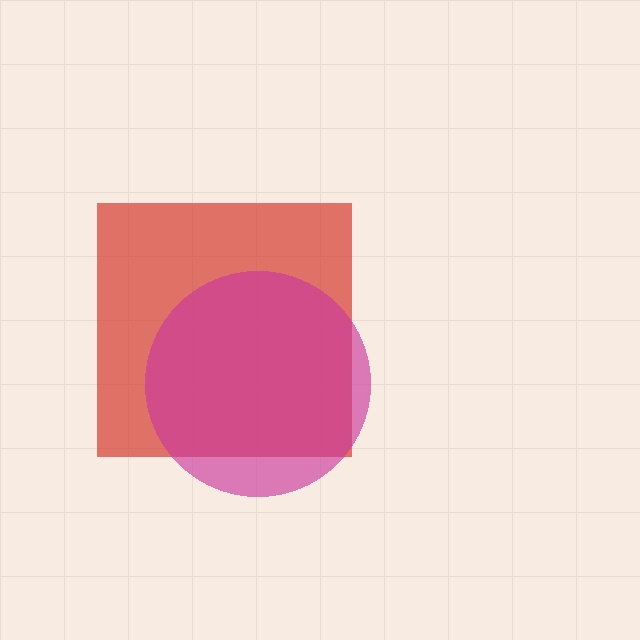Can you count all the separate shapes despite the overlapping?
Yes, there are 2 separate shapes.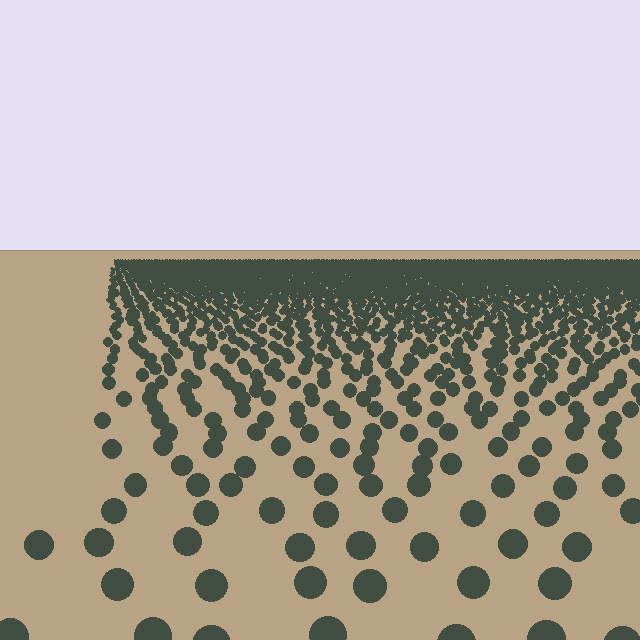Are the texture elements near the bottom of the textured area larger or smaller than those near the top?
Larger. Near the bottom, elements are closer to the viewer and appear at a bigger on-screen size.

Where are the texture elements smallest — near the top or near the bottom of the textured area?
Near the top.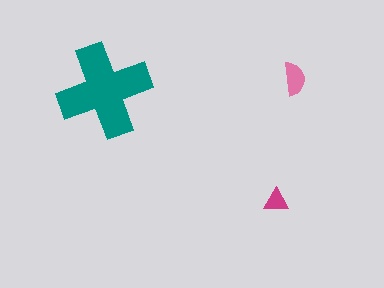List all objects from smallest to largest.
The magenta triangle, the pink semicircle, the teal cross.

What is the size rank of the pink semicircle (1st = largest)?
2nd.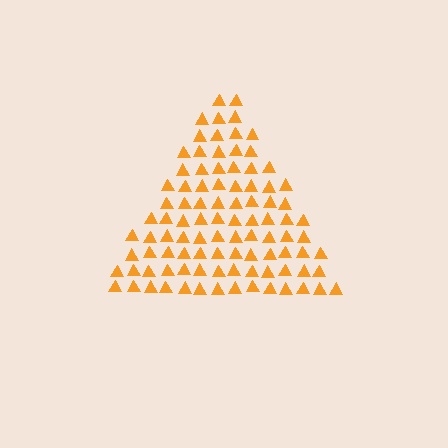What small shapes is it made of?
It is made of small triangles.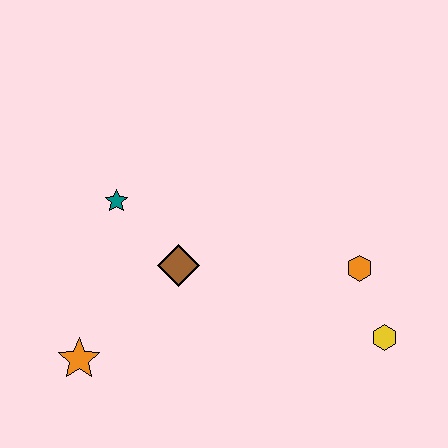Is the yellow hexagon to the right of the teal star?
Yes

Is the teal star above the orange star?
Yes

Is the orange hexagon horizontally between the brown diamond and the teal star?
No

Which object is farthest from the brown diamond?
The yellow hexagon is farthest from the brown diamond.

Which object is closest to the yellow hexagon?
The orange hexagon is closest to the yellow hexagon.